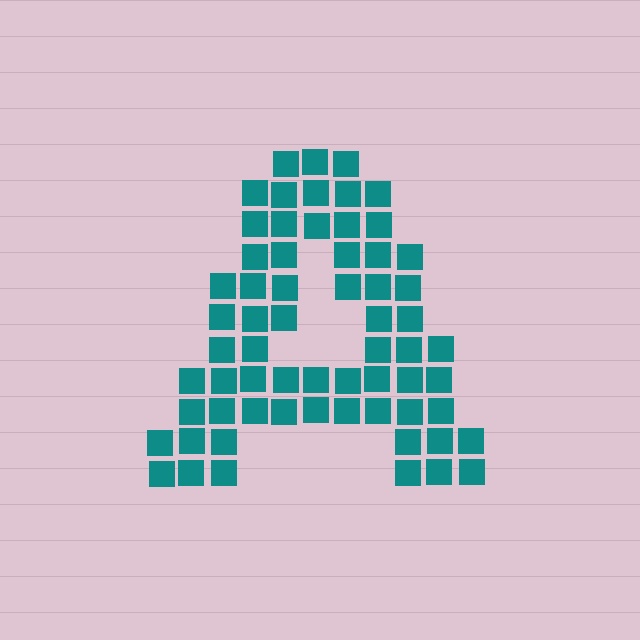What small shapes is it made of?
It is made of small squares.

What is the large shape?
The large shape is the letter A.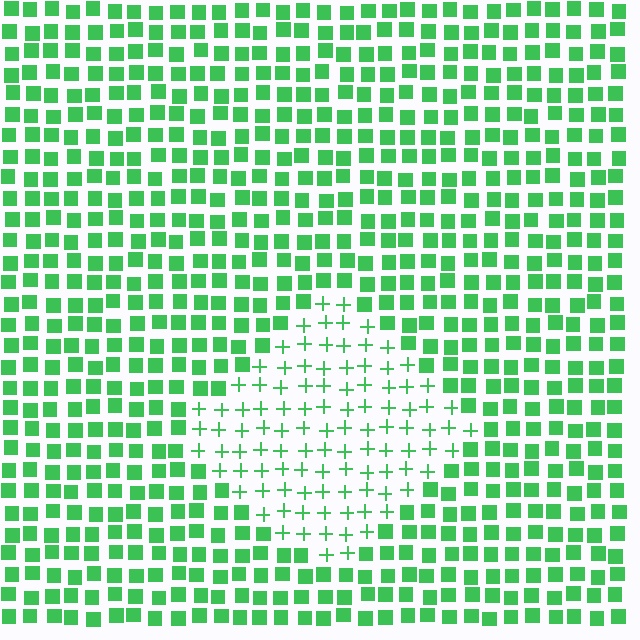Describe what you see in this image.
The image is filled with small green elements arranged in a uniform grid. A diamond-shaped region contains plus signs, while the surrounding area contains squares. The boundary is defined purely by the change in element shape.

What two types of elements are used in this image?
The image uses plus signs inside the diamond region and squares outside it.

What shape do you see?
I see a diamond.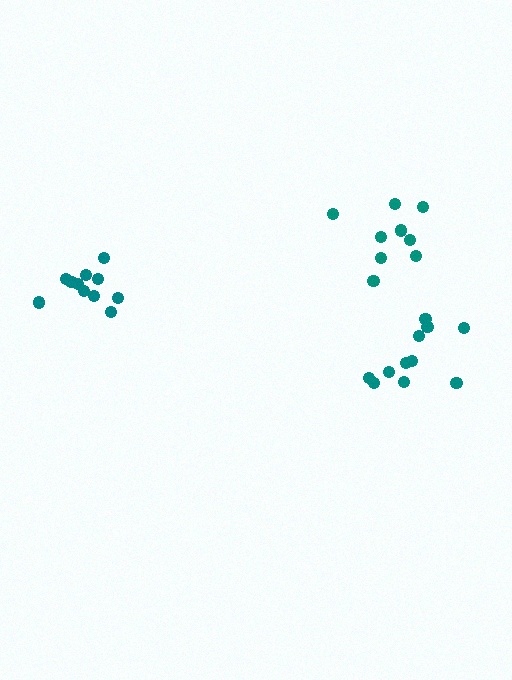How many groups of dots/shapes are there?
There are 3 groups.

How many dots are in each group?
Group 1: 9 dots, Group 2: 11 dots, Group 3: 11 dots (31 total).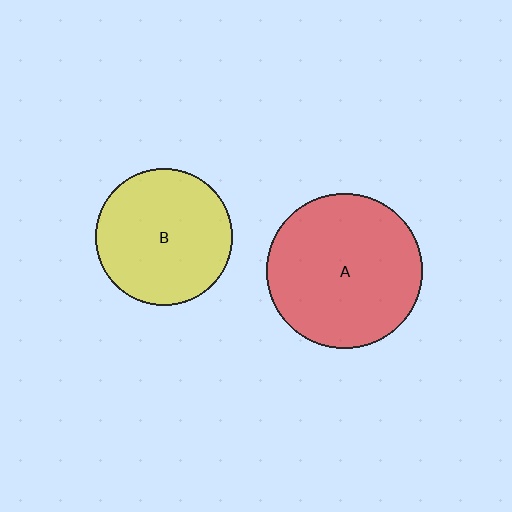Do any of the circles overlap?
No, none of the circles overlap.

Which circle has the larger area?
Circle A (red).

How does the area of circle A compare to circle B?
Approximately 1.3 times.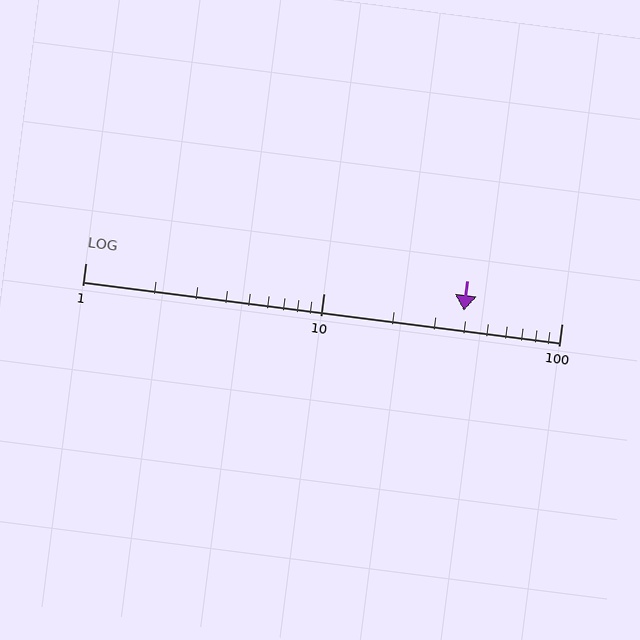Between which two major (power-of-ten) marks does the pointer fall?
The pointer is between 10 and 100.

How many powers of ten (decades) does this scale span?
The scale spans 2 decades, from 1 to 100.